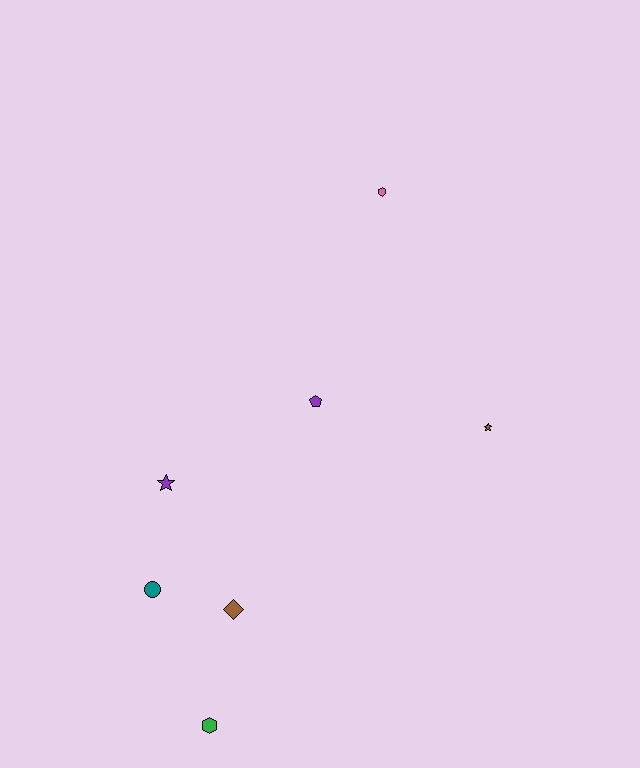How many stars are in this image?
There are 2 stars.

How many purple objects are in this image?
There are 2 purple objects.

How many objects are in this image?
There are 7 objects.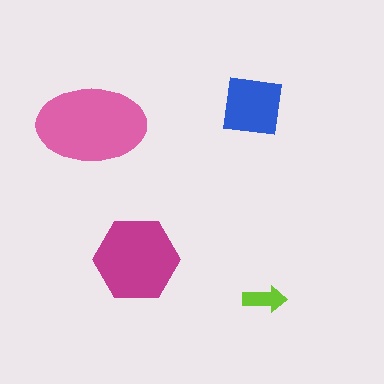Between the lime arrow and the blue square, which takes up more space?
The blue square.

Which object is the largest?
The pink ellipse.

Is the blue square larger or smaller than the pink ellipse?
Smaller.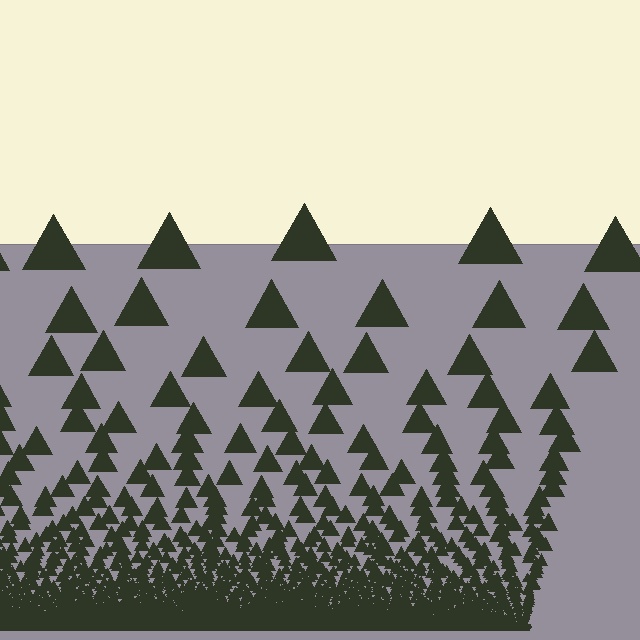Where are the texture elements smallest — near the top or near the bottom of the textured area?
Near the bottom.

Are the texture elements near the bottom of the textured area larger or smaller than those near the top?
Smaller. The gradient is inverted — elements near the bottom are smaller and denser.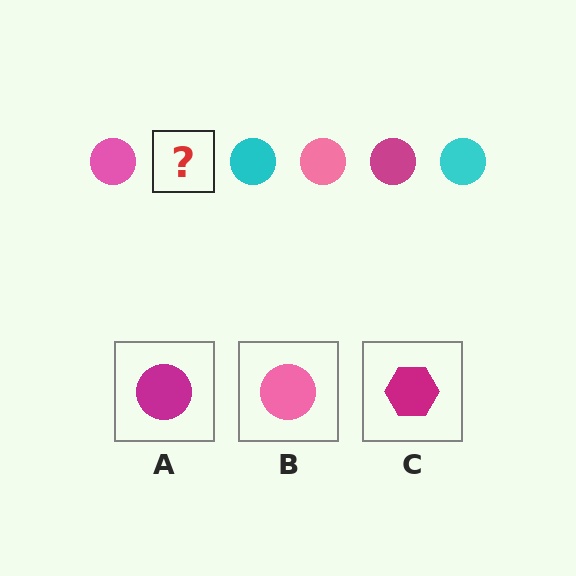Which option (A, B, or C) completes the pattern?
A.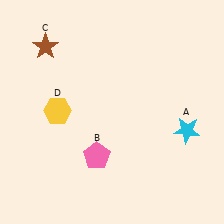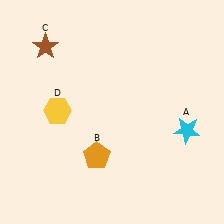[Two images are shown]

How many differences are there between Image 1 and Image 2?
There is 1 difference between the two images.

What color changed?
The pentagon (B) changed from pink in Image 1 to orange in Image 2.